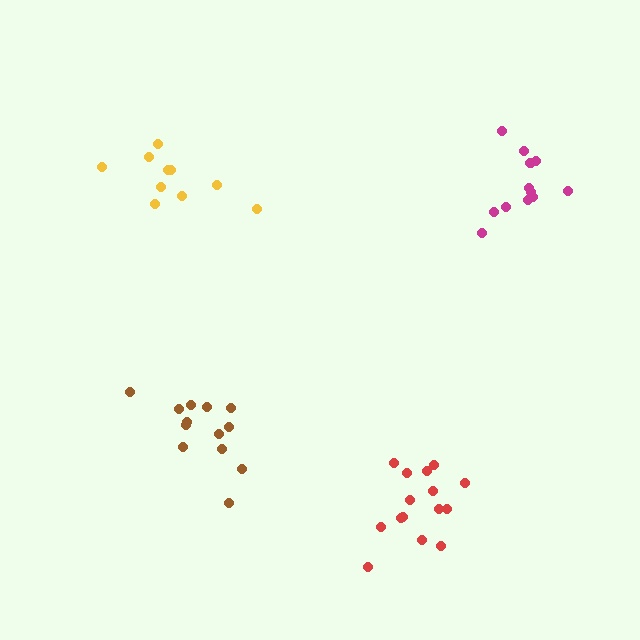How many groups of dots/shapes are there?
There are 4 groups.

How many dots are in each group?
Group 1: 13 dots, Group 2: 13 dots, Group 3: 15 dots, Group 4: 10 dots (51 total).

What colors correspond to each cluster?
The clusters are colored: brown, magenta, red, yellow.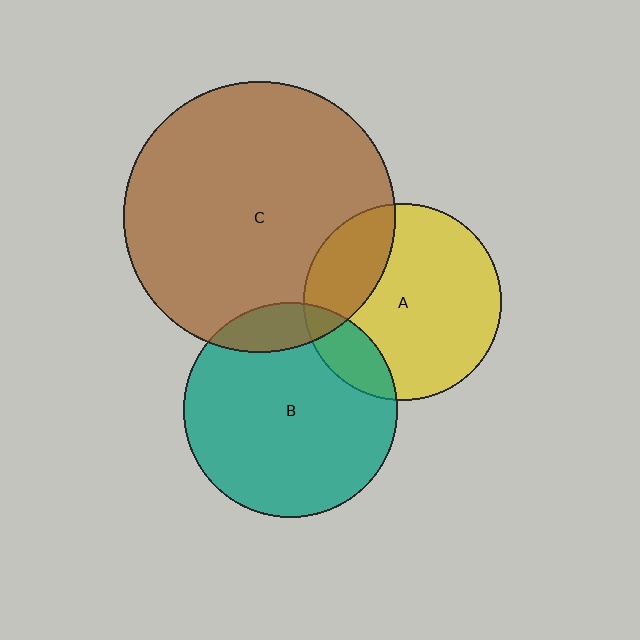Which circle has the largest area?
Circle C (brown).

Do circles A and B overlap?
Yes.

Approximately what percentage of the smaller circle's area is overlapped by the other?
Approximately 15%.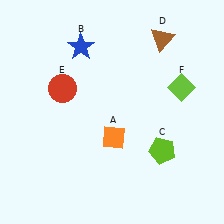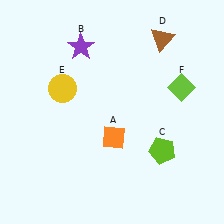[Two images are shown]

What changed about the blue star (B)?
In Image 1, B is blue. In Image 2, it changed to purple.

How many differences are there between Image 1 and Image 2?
There are 2 differences between the two images.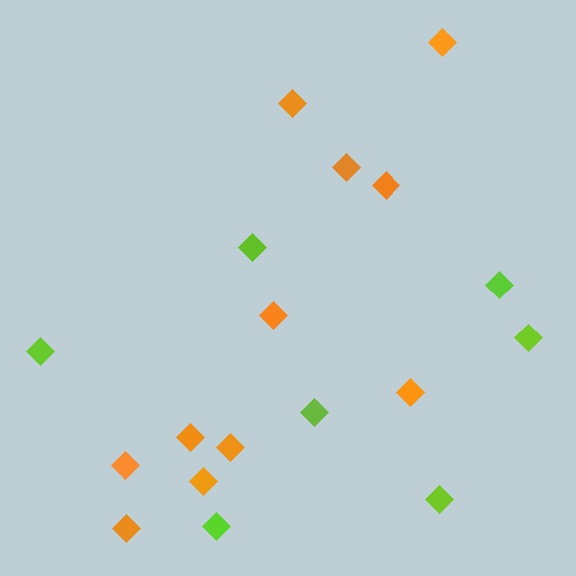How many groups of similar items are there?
There are 2 groups: one group of orange diamonds (11) and one group of lime diamonds (7).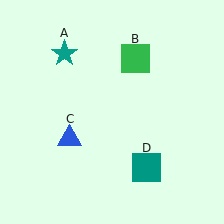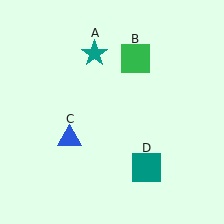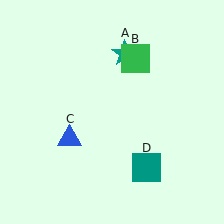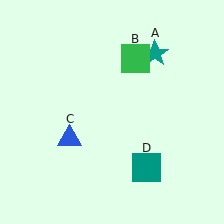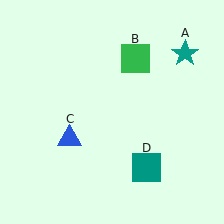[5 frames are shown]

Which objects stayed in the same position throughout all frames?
Green square (object B) and blue triangle (object C) and teal square (object D) remained stationary.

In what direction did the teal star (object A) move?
The teal star (object A) moved right.